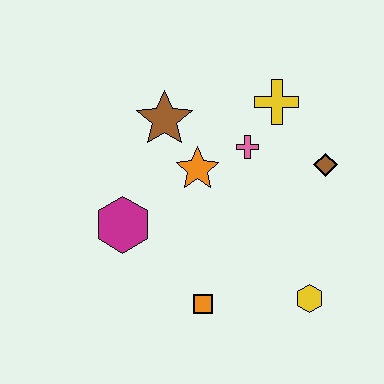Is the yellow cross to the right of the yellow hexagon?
No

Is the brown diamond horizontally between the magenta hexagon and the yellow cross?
No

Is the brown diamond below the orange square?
No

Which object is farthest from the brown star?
The yellow hexagon is farthest from the brown star.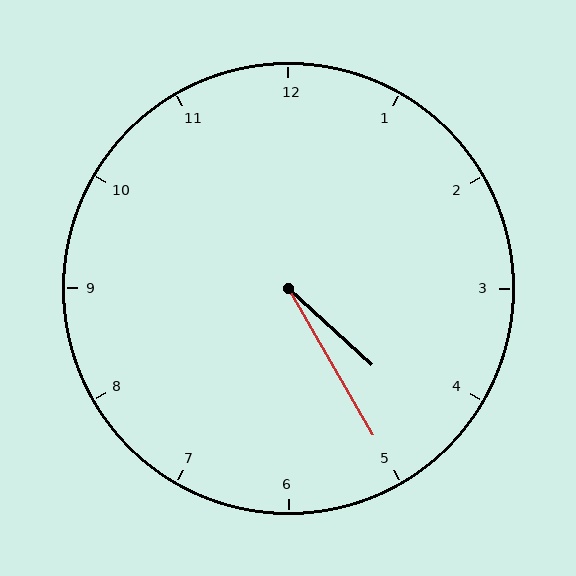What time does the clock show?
4:25.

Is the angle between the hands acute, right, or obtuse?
It is acute.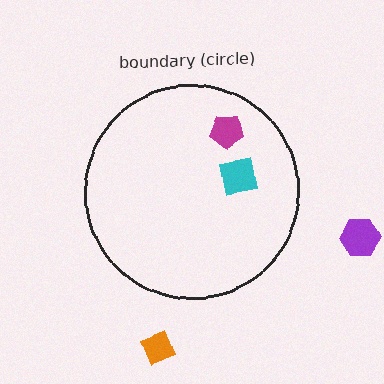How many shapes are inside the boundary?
2 inside, 2 outside.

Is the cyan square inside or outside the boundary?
Inside.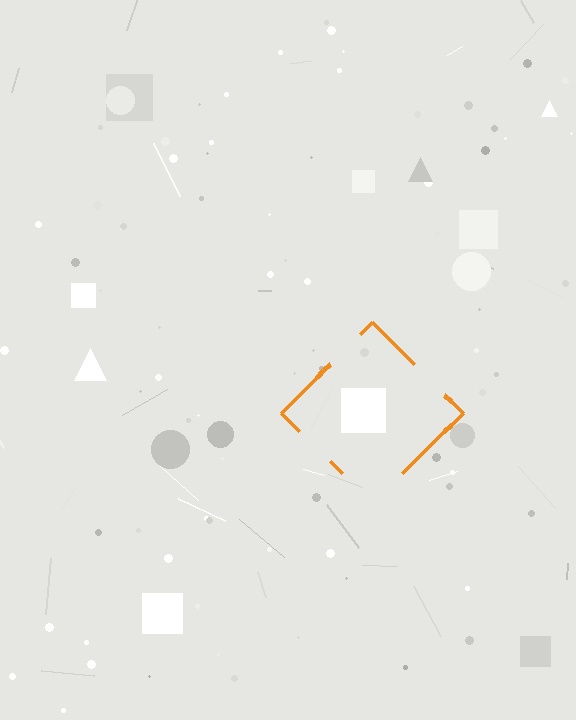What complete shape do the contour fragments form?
The contour fragments form a diamond.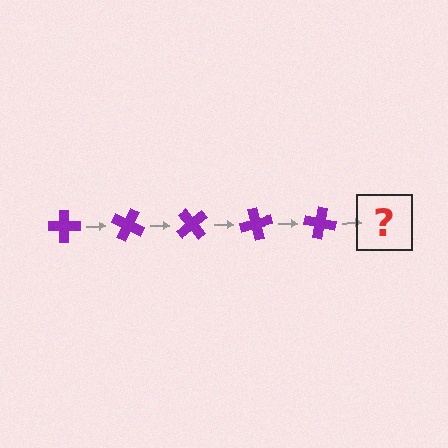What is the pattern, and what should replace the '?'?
The pattern is that the cross rotates 25 degrees each step. The '?' should be a purple cross rotated 125 degrees.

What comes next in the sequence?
The next element should be a purple cross rotated 125 degrees.